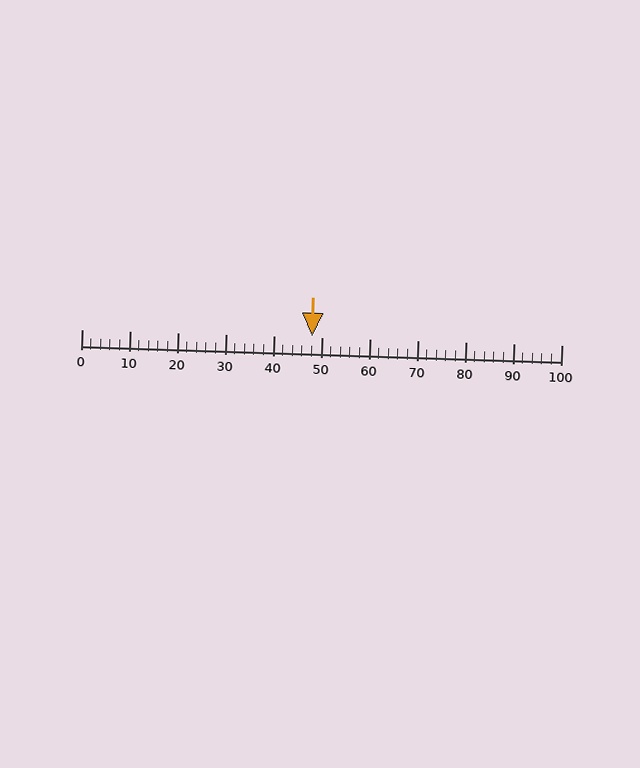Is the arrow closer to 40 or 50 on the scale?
The arrow is closer to 50.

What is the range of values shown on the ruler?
The ruler shows values from 0 to 100.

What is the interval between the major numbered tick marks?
The major tick marks are spaced 10 units apart.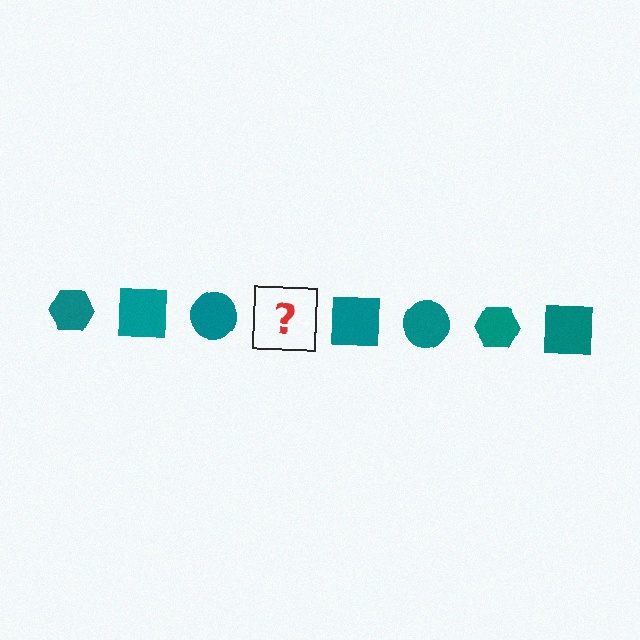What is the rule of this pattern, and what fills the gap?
The rule is that the pattern cycles through hexagon, square, circle shapes in teal. The gap should be filled with a teal hexagon.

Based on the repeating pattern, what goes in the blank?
The blank should be a teal hexagon.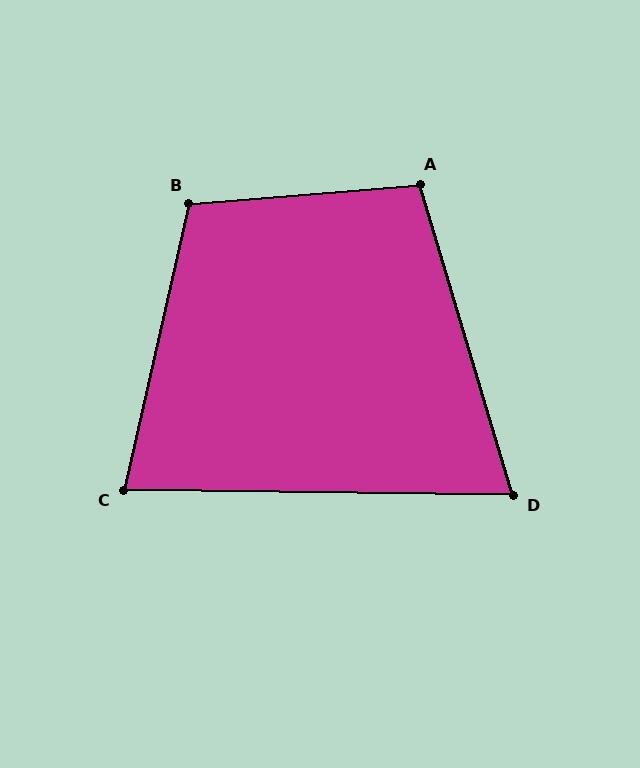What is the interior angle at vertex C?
Approximately 78 degrees (acute).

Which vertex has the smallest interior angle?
D, at approximately 73 degrees.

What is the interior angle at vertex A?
Approximately 102 degrees (obtuse).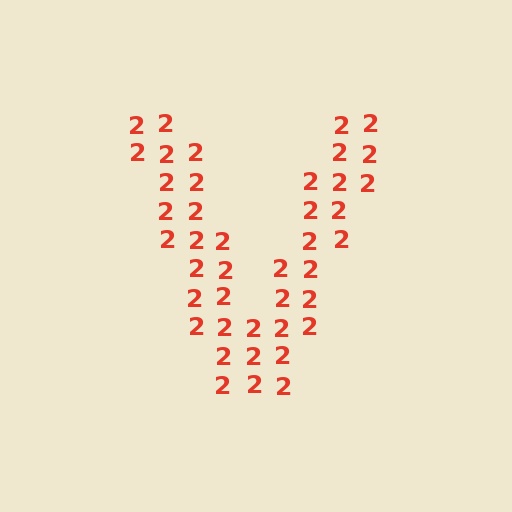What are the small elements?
The small elements are digit 2's.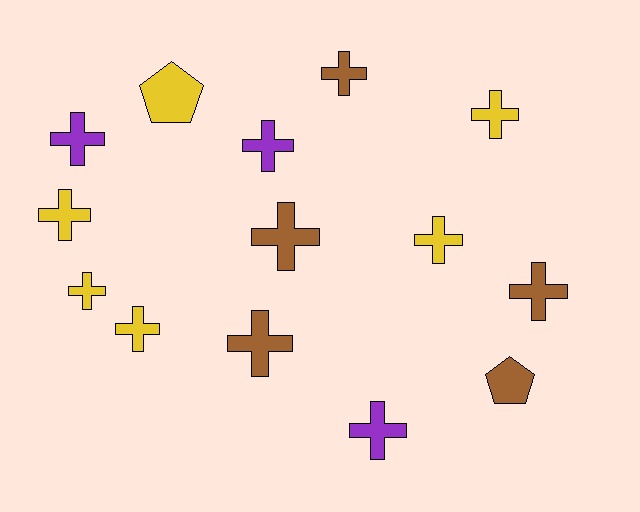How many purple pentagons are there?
There are no purple pentagons.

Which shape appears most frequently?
Cross, with 12 objects.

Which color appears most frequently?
Yellow, with 6 objects.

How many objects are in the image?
There are 14 objects.